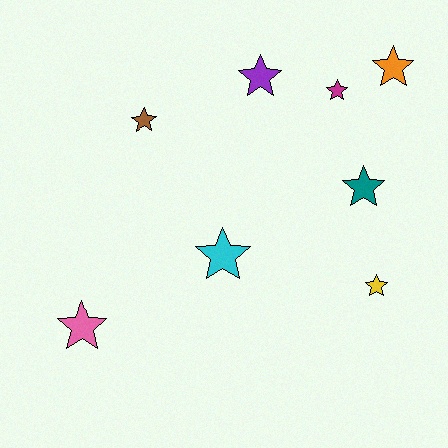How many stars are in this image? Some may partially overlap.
There are 8 stars.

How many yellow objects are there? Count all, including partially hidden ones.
There is 1 yellow object.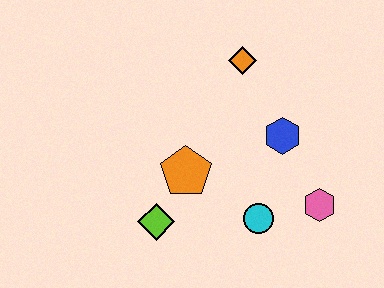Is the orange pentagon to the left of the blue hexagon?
Yes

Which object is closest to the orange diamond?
The blue hexagon is closest to the orange diamond.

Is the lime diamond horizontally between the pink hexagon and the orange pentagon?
No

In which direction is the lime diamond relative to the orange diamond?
The lime diamond is below the orange diamond.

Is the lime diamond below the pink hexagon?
Yes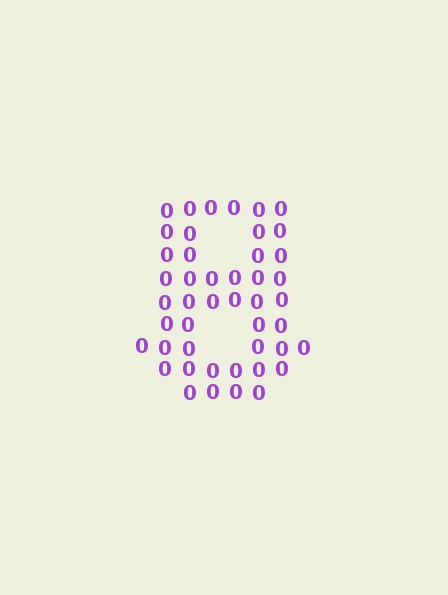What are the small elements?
The small elements are digit 0's.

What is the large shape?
The large shape is the digit 8.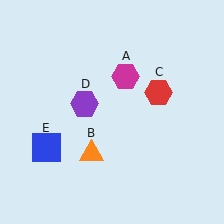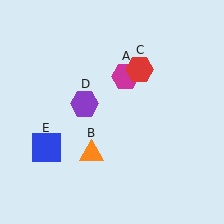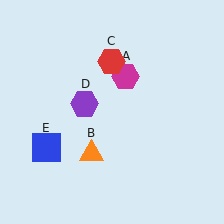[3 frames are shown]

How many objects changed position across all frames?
1 object changed position: red hexagon (object C).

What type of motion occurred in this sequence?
The red hexagon (object C) rotated counterclockwise around the center of the scene.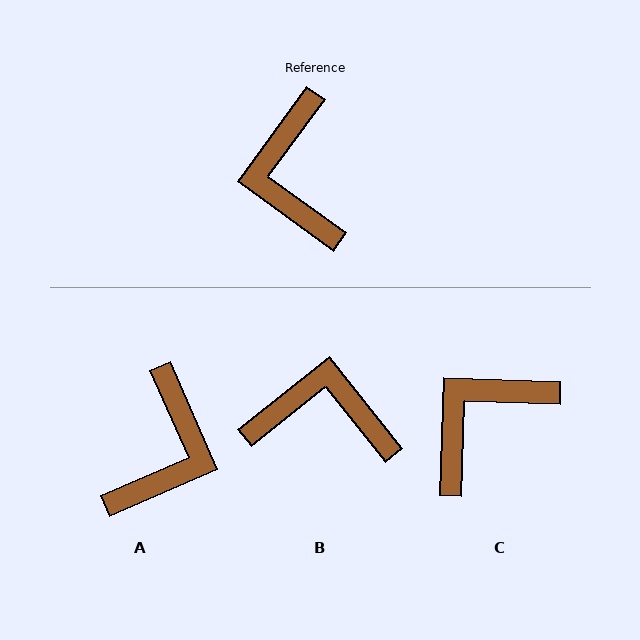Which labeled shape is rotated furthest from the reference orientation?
A, about 150 degrees away.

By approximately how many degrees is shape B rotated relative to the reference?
Approximately 106 degrees clockwise.